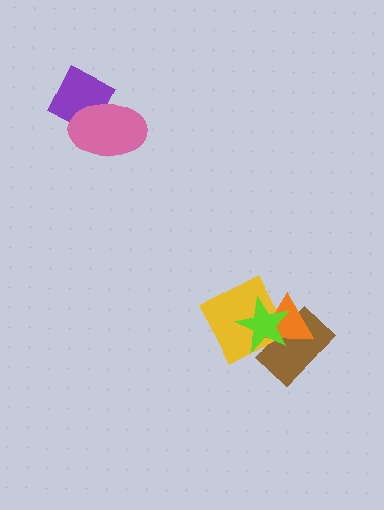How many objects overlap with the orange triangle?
3 objects overlap with the orange triangle.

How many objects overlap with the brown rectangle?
3 objects overlap with the brown rectangle.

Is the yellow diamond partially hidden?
Yes, it is partially covered by another shape.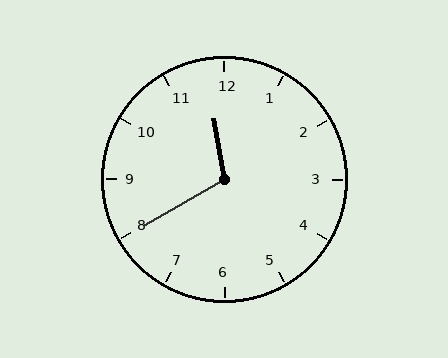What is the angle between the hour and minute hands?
Approximately 110 degrees.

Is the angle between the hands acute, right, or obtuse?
It is obtuse.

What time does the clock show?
11:40.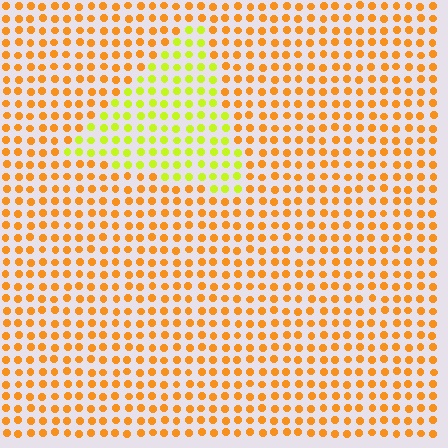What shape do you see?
I see a triangle.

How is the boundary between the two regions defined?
The boundary is defined purely by a slight shift in hue (about 43 degrees). Spacing, size, and orientation are identical on both sides.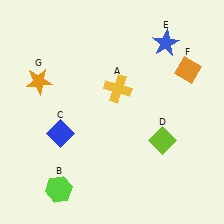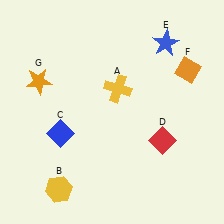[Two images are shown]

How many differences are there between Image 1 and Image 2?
There are 2 differences between the two images.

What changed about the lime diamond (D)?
In Image 1, D is lime. In Image 2, it changed to red.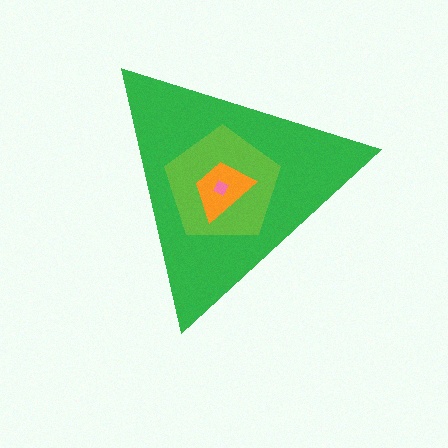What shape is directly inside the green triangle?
The lime pentagon.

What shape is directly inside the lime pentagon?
The orange trapezoid.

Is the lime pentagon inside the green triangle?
Yes.